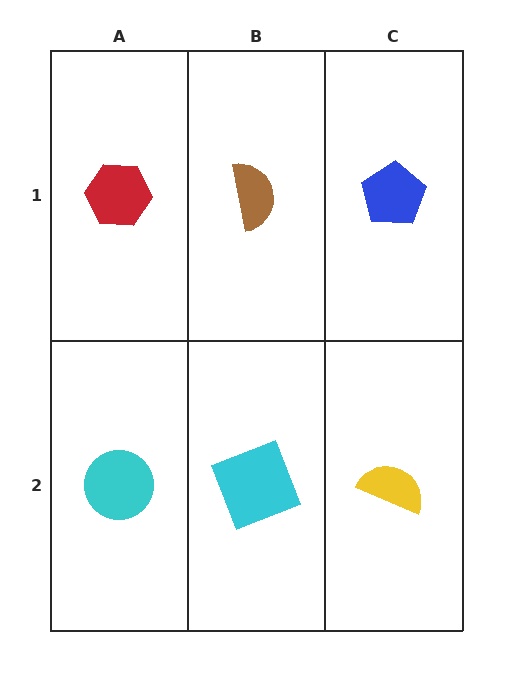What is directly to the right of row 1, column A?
A brown semicircle.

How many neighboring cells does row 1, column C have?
2.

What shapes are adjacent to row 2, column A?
A red hexagon (row 1, column A), a cyan square (row 2, column B).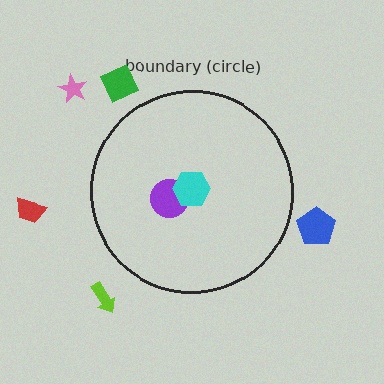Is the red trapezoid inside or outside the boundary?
Outside.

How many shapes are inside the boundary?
2 inside, 5 outside.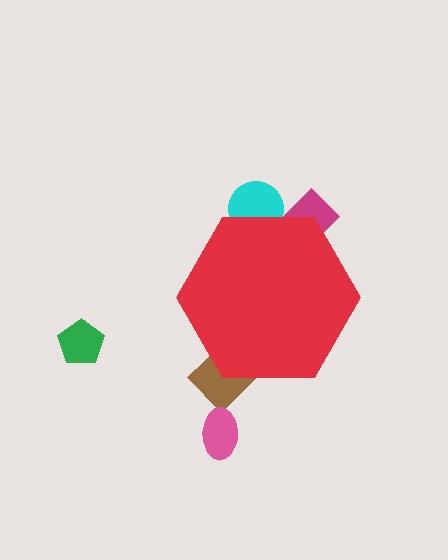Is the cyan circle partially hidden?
Yes, the cyan circle is partially hidden behind the red hexagon.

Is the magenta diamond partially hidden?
Yes, the magenta diamond is partially hidden behind the red hexagon.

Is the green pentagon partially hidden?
No, the green pentagon is fully visible.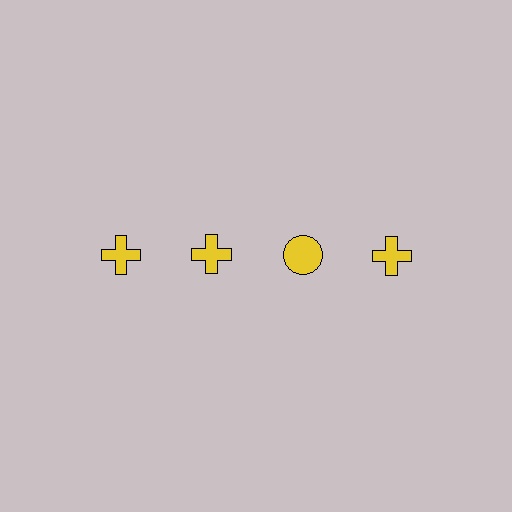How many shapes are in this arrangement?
There are 4 shapes arranged in a grid pattern.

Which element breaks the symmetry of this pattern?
The yellow circle in the top row, center column breaks the symmetry. All other shapes are yellow crosses.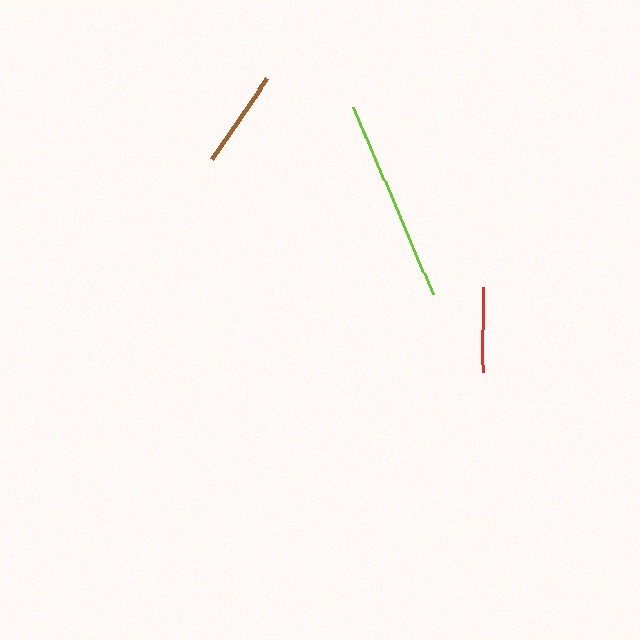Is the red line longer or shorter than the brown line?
The brown line is longer than the red line.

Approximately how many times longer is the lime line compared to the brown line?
The lime line is approximately 2.1 times the length of the brown line.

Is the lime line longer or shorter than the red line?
The lime line is longer than the red line.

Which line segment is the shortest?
The red line is the shortest at approximately 84 pixels.